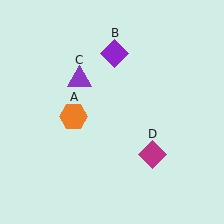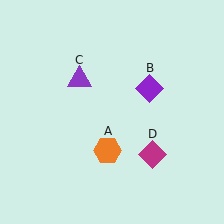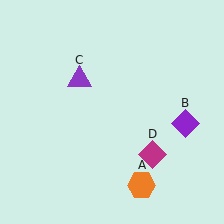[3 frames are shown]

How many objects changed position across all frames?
2 objects changed position: orange hexagon (object A), purple diamond (object B).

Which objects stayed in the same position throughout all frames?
Purple triangle (object C) and magenta diamond (object D) remained stationary.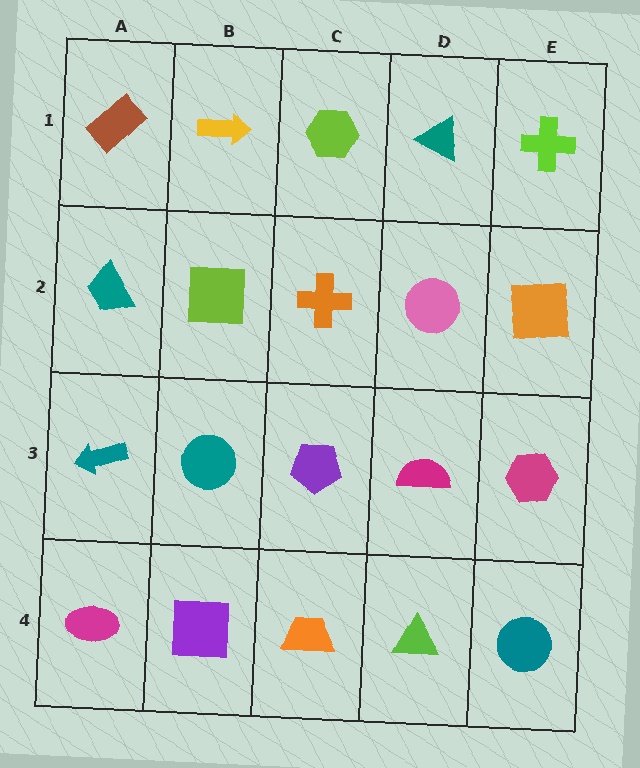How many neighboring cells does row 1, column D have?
3.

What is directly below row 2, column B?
A teal circle.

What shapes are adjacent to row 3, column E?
An orange square (row 2, column E), a teal circle (row 4, column E), a magenta semicircle (row 3, column D).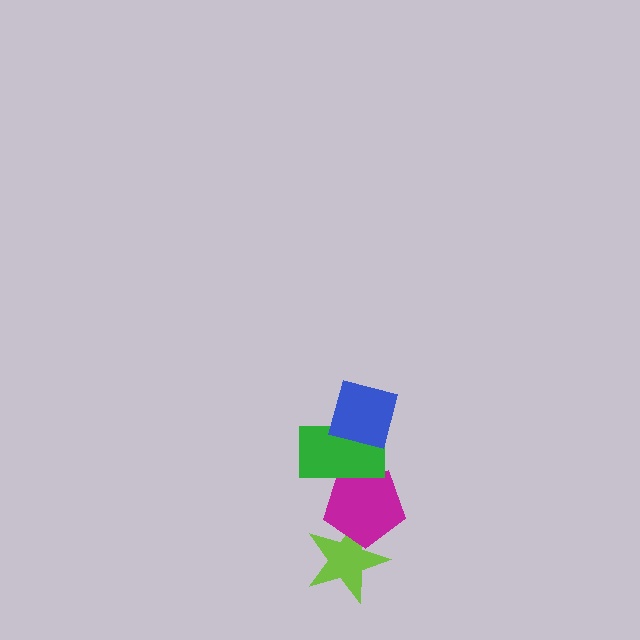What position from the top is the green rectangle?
The green rectangle is 2nd from the top.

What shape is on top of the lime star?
The magenta pentagon is on top of the lime star.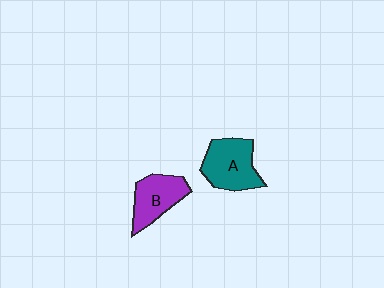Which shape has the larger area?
Shape A (teal).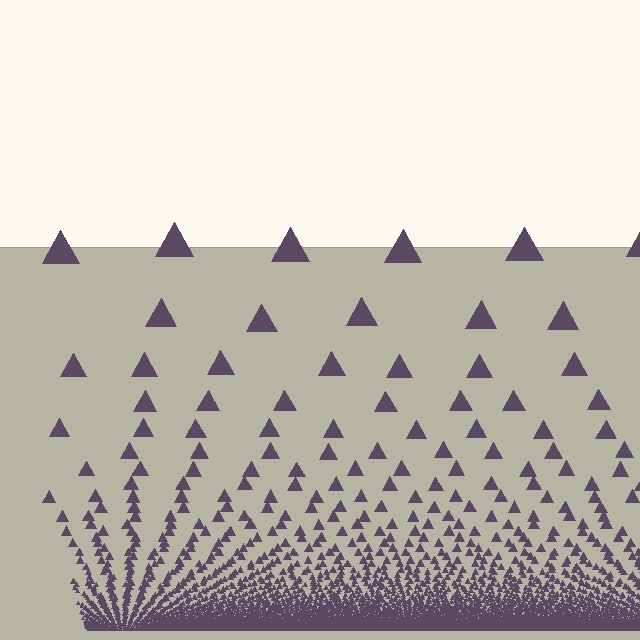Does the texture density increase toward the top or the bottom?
Density increases toward the bottom.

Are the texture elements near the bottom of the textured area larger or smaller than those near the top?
Smaller. The gradient is inverted — elements near the bottom are smaller and denser.